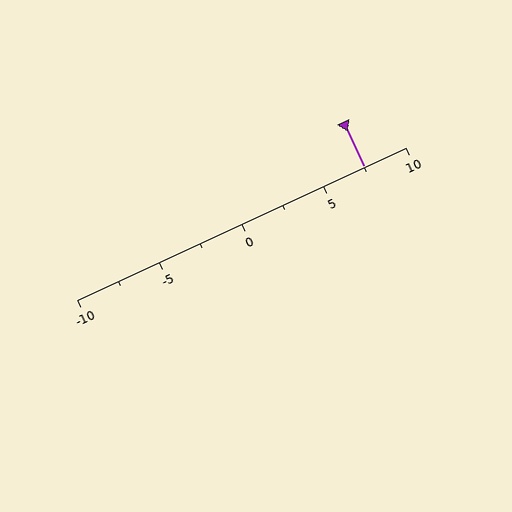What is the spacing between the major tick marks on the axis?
The major ticks are spaced 5 apart.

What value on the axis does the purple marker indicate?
The marker indicates approximately 7.5.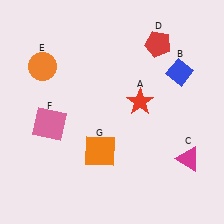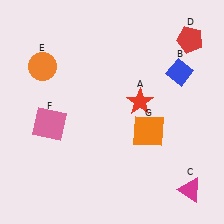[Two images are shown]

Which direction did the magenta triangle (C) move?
The magenta triangle (C) moved down.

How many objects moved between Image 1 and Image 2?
3 objects moved between the two images.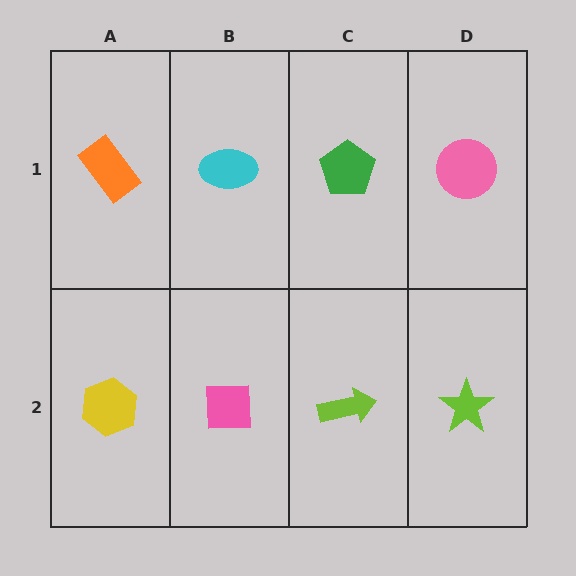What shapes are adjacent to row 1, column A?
A yellow hexagon (row 2, column A), a cyan ellipse (row 1, column B).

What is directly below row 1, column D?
A lime star.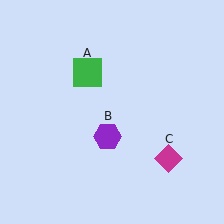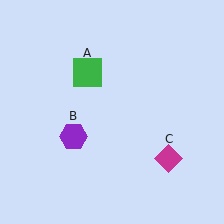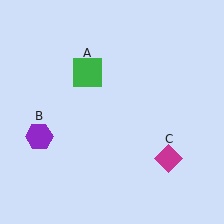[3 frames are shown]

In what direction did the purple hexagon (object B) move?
The purple hexagon (object B) moved left.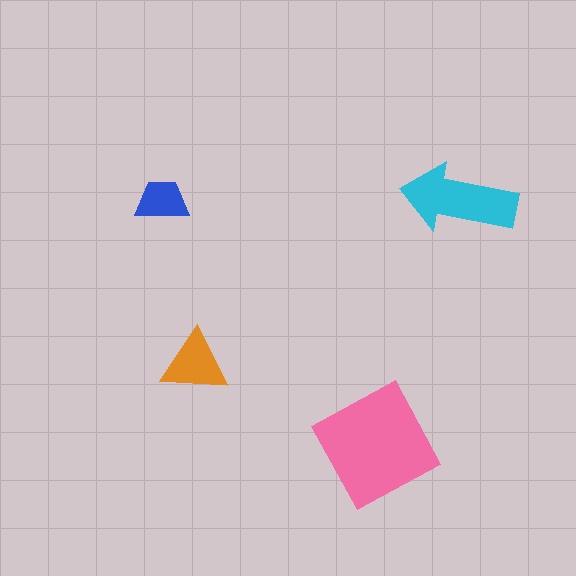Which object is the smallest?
The blue trapezoid.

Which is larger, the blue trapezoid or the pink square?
The pink square.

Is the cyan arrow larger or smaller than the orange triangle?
Larger.